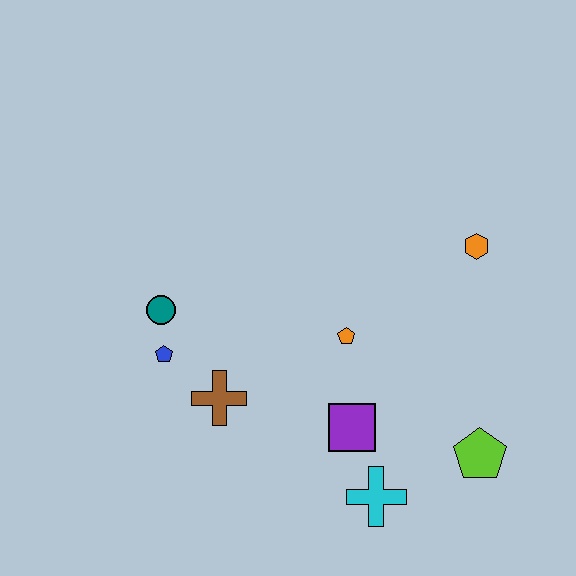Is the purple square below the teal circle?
Yes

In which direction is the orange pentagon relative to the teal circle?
The orange pentagon is to the right of the teal circle.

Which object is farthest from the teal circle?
The lime pentagon is farthest from the teal circle.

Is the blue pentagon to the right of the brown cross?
No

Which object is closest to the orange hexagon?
The orange pentagon is closest to the orange hexagon.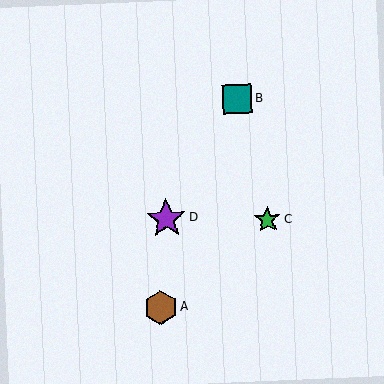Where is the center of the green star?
The center of the green star is at (267, 220).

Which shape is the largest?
The purple star (labeled D) is the largest.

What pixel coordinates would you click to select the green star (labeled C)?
Click at (267, 220) to select the green star C.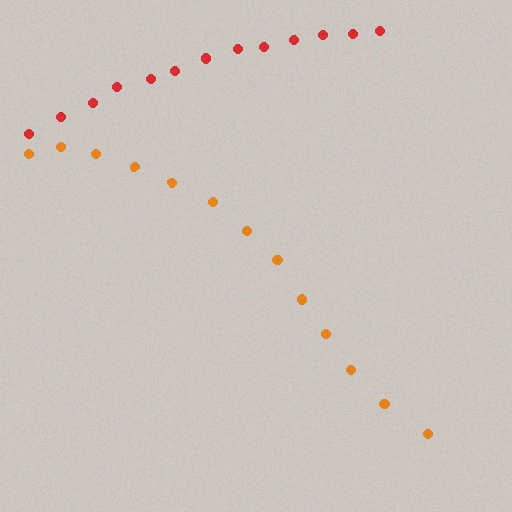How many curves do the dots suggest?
There are 2 distinct paths.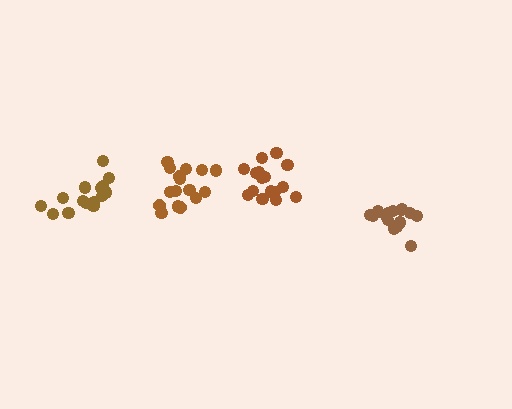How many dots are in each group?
Group 1: 16 dots, Group 2: 15 dots, Group 3: 15 dots, Group 4: 16 dots (62 total).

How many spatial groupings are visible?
There are 4 spatial groupings.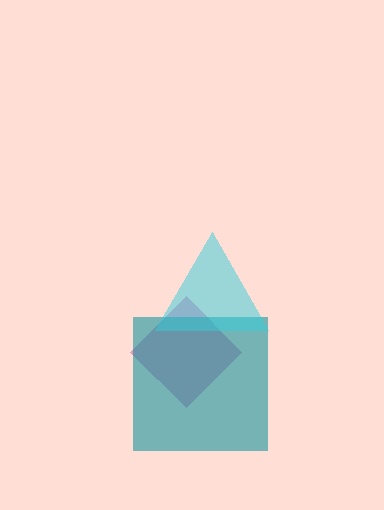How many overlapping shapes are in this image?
There are 3 overlapping shapes in the image.